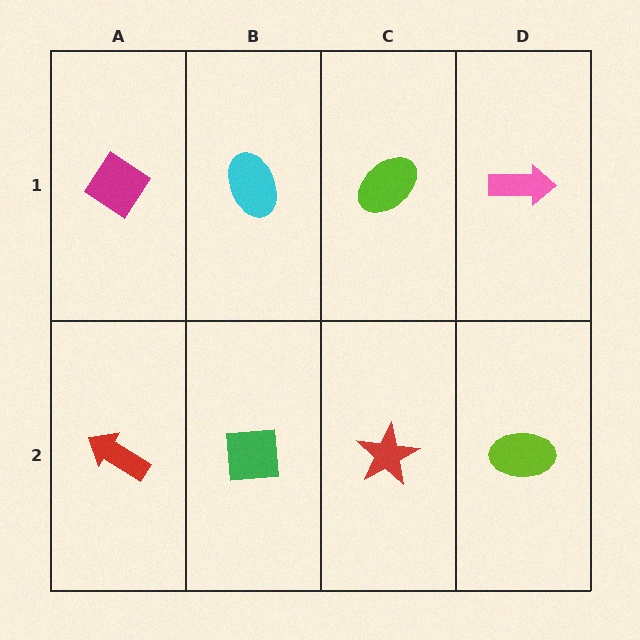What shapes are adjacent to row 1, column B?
A green square (row 2, column B), a magenta diamond (row 1, column A), a lime ellipse (row 1, column C).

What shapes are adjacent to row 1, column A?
A red arrow (row 2, column A), a cyan ellipse (row 1, column B).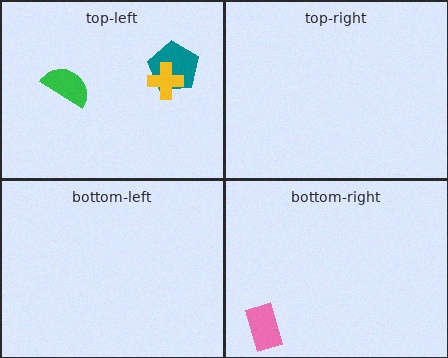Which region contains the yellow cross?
The top-left region.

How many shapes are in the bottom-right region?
1.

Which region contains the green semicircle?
The top-left region.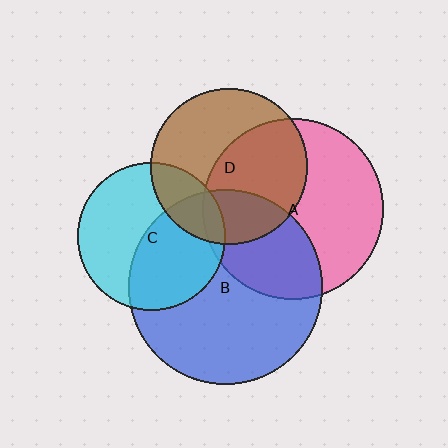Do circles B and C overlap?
Yes.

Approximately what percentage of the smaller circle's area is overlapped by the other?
Approximately 50%.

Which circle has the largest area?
Circle B (blue).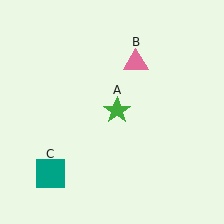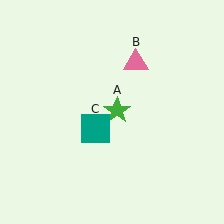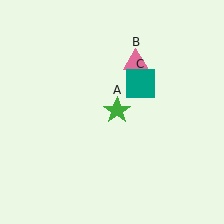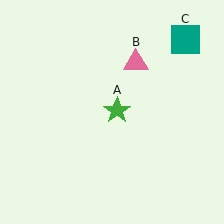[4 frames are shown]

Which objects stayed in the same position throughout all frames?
Green star (object A) and pink triangle (object B) remained stationary.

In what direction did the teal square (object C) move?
The teal square (object C) moved up and to the right.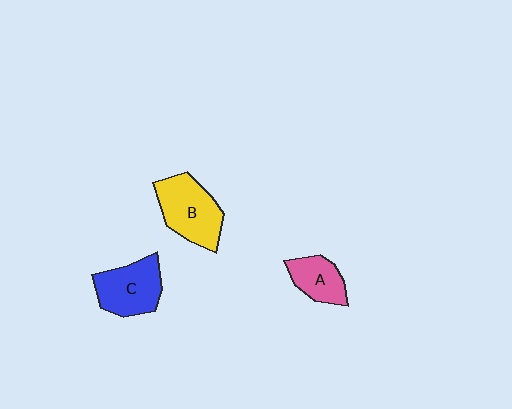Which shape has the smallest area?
Shape A (pink).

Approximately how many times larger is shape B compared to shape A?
Approximately 1.7 times.